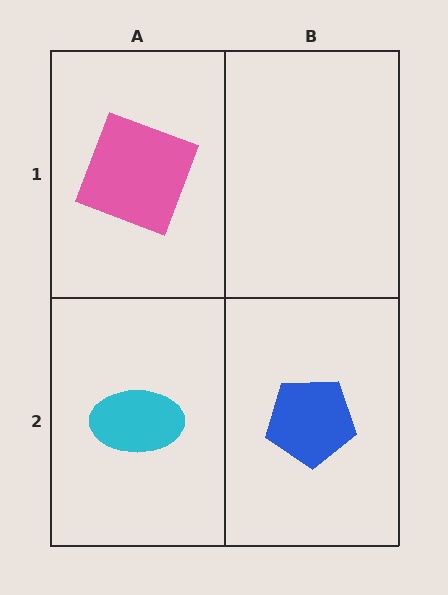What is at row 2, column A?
A cyan ellipse.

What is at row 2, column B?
A blue pentagon.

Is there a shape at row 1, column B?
No, that cell is empty.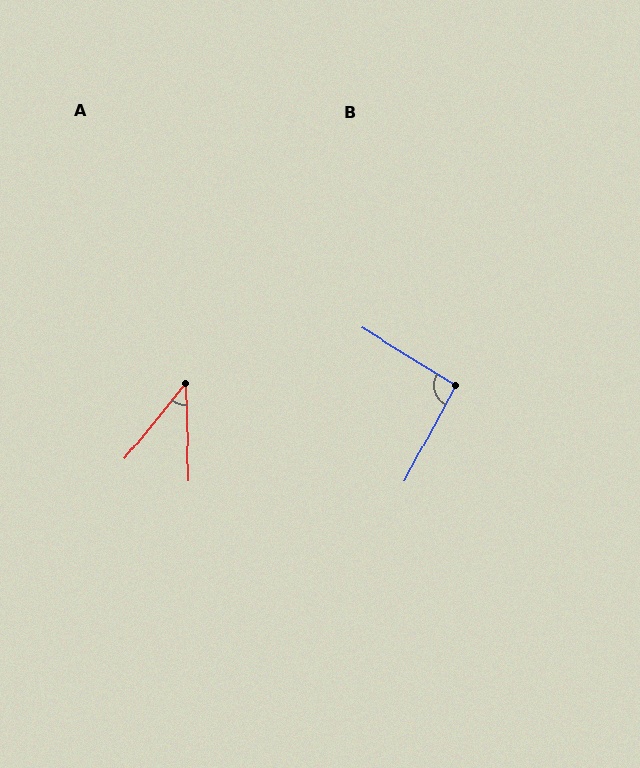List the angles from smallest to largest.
A (40°), B (94°).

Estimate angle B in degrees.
Approximately 94 degrees.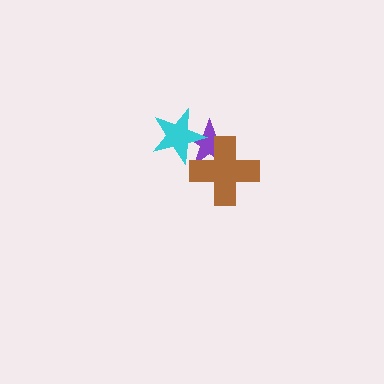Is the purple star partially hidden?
Yes, it is partially covered by another shape.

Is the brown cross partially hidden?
No, no other shape covers it.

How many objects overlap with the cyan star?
1 object overlaps with the cyan star.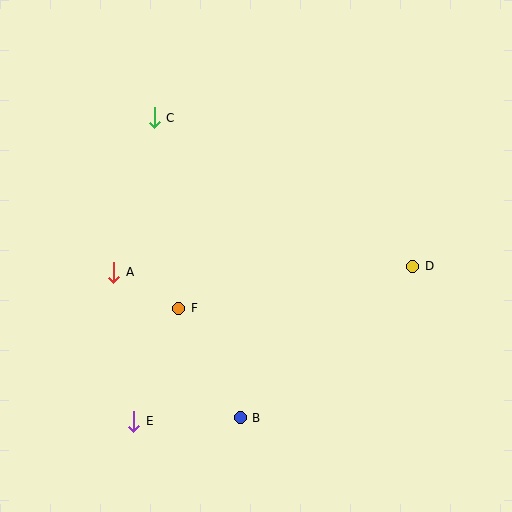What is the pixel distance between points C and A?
The distance between C and A is 160 pixels.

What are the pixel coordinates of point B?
Point B is at (240, 418).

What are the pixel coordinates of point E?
Point E is at (134, 421).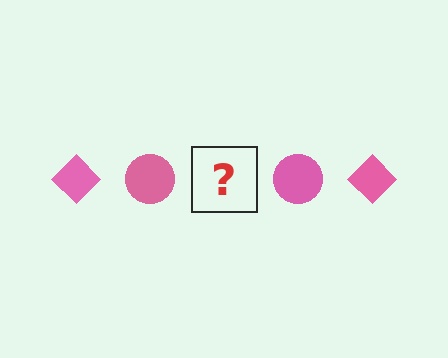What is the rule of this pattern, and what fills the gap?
The rule is that the pattern cycles through diamond, circle shapes in pink. The gap should be filled with a pink diamond.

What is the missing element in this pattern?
The missing element is a pink diamond.